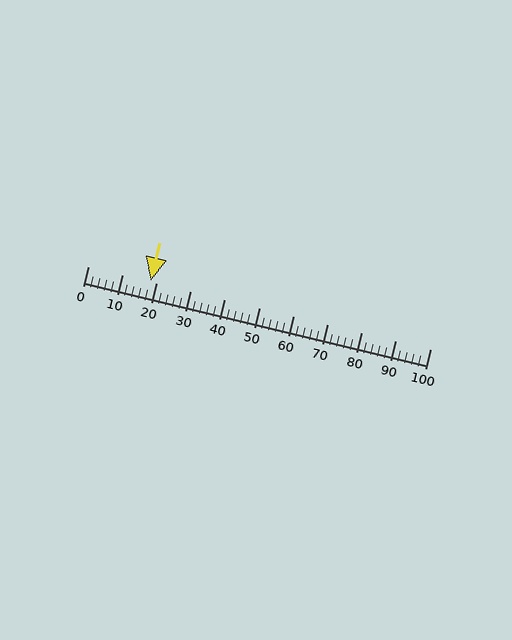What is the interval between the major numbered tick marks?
The major tick marks are spaced 10 units apart.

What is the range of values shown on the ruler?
The ruler shows values from 0 to 100.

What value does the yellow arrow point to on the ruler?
The yellow arrow points to approximately 18.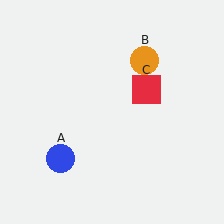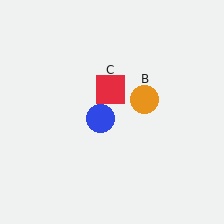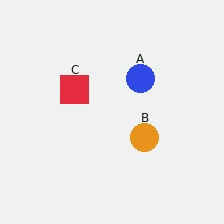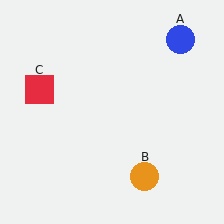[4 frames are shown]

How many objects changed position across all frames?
3 objects changed position: blue circle (object A), orange circle (object B), red square (object C).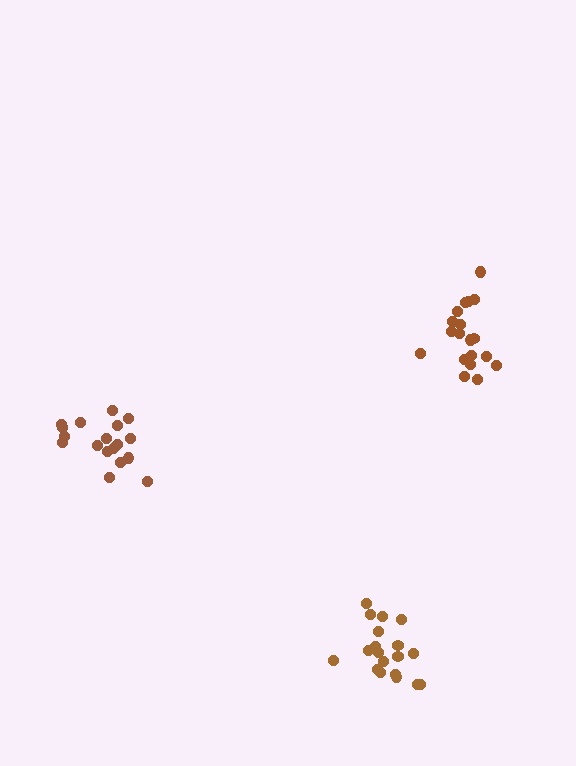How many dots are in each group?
Group 1: 19 dots, Group 2: 19 dots, Group 3: 18 dots (56 total).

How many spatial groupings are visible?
There are 3 spatial groupings.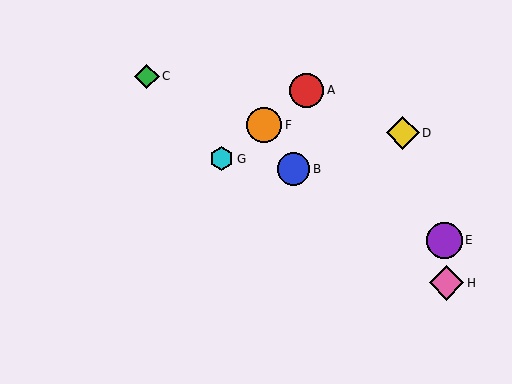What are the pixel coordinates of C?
Object C is at (147, 76).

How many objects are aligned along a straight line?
3 objects (A, F, G) are aligned along a straight line.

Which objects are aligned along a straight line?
Objects A, F, G are aligned along a straight line.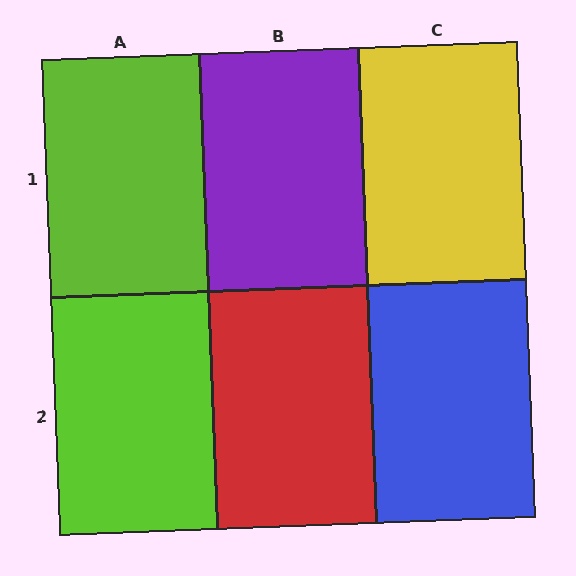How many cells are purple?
1 cell is purple.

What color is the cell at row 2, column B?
Red.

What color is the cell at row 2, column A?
Lime.